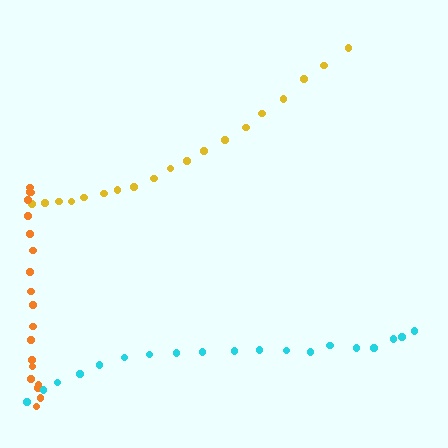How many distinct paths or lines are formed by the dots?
There are 3 distinct paths.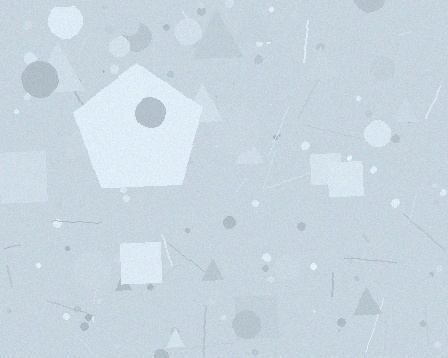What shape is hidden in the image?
A pentagon is hidden in the image.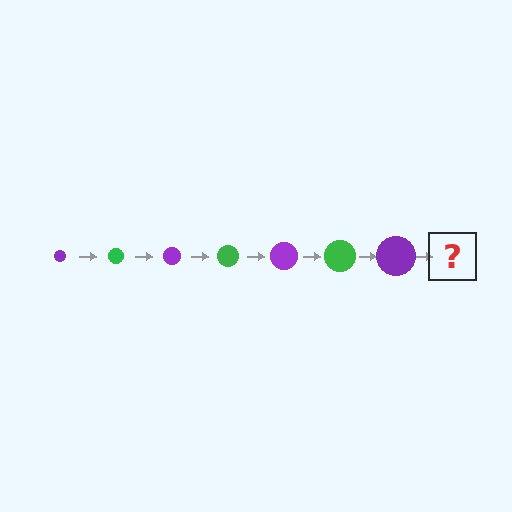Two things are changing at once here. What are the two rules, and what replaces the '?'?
The two rules are that the circle grows larger each step and the color cycles through purple and green. The '?' should be a green circle, larger than the previous one.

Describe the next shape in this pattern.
It should be a green circle, larger than the previous one.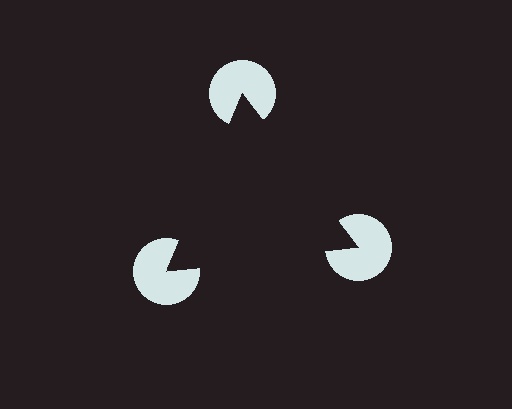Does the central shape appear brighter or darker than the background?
It typically appears slightly darker than the background, even though no actual brightness change is drawn.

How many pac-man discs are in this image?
There are 3 — one at each vertex of the illusory triangle.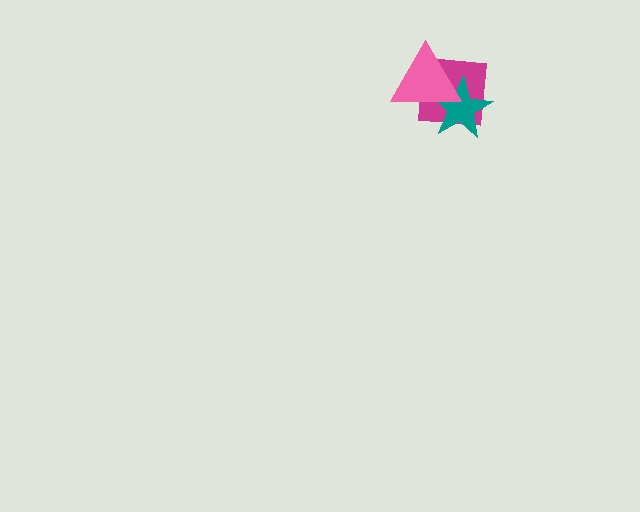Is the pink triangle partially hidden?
No, no other shape covers it.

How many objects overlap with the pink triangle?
2 objects overlap with the pink triangle.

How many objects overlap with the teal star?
2 objects overlap with the teal star.